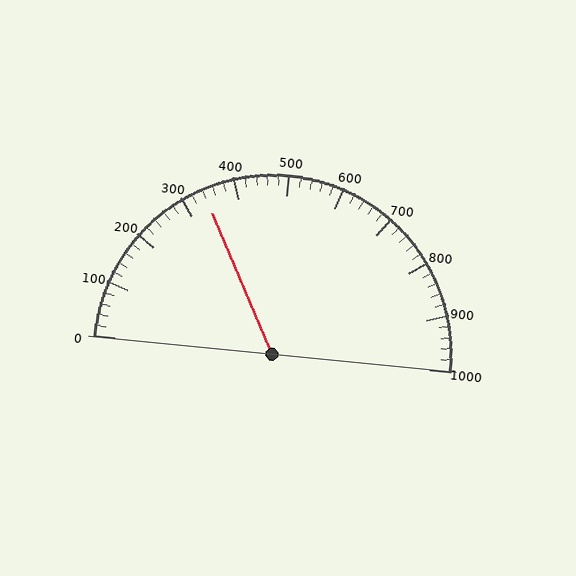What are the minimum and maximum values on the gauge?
The gauge ranges from 0 to 1000.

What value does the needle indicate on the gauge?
The needle indicates approximately 340.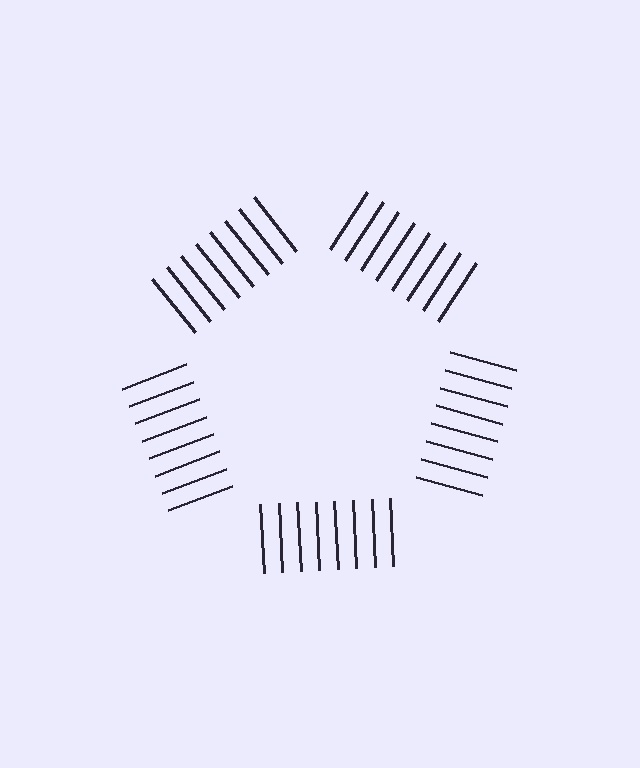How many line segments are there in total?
40 — 8 along each of the 5 edges.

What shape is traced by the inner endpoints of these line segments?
An illusory pentagon — the line segments terminate on its edges but no continuous stroke is drawn.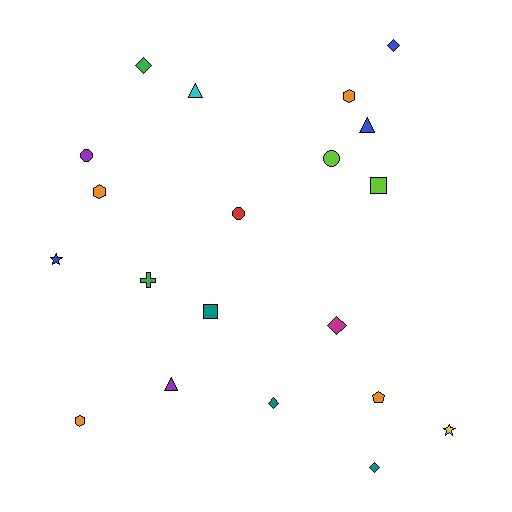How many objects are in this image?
There are 20 objects.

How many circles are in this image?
There are 3 circles.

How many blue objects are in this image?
There are 3 blue objects.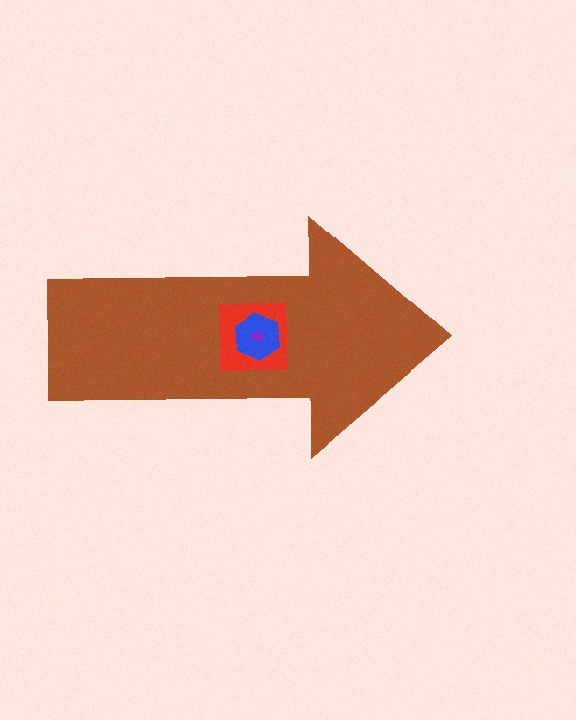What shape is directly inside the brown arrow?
The red square.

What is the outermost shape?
The brown arrow.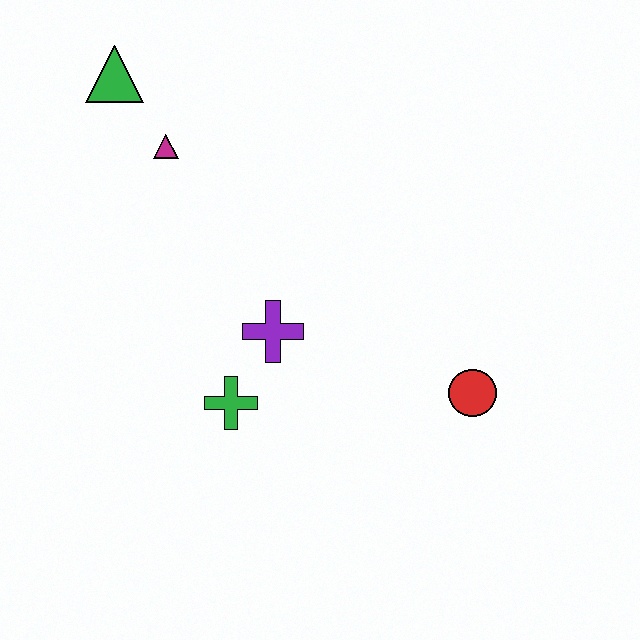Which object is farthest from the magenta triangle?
The red circle is farthest from the magenta triangle.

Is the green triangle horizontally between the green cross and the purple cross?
No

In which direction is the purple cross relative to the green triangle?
The purple cross is below the green triangle.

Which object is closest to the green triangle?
The magenta triangle is closest to the green triangle.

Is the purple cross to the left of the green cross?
No